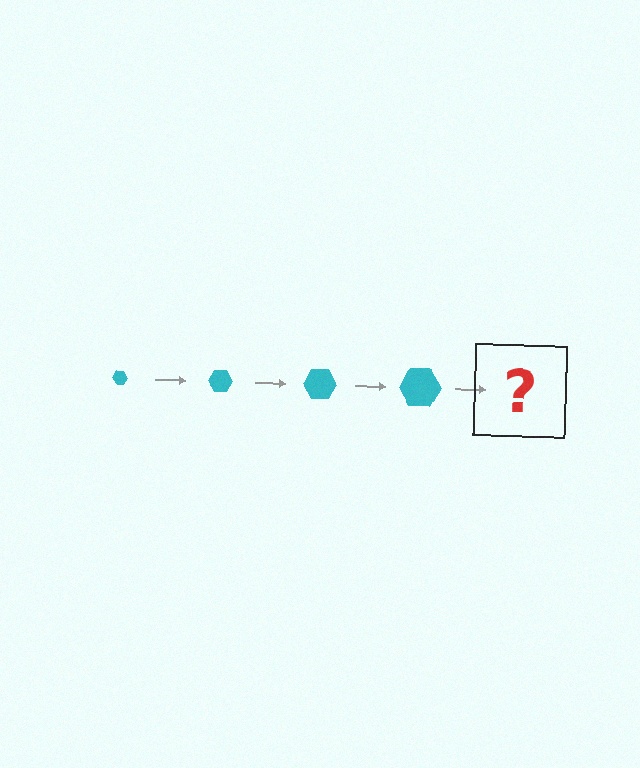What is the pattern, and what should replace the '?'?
The pattern is that the hexagon gets progressively larger each step. The '?' should be a cyan hexagon, larger than the previous one.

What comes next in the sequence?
The next element should be a cyan hexagon, larger than the previous one.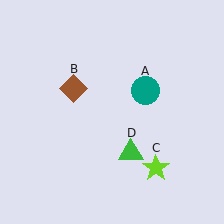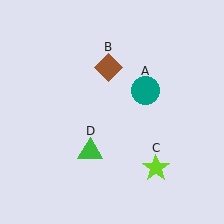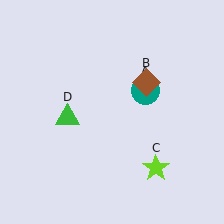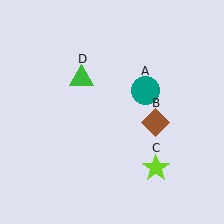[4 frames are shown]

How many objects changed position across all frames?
2 objects changed position: brown diamond (object B), green triangle (object D).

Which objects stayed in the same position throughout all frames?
Teal circle (object A) and lime star (object C) remained stationary.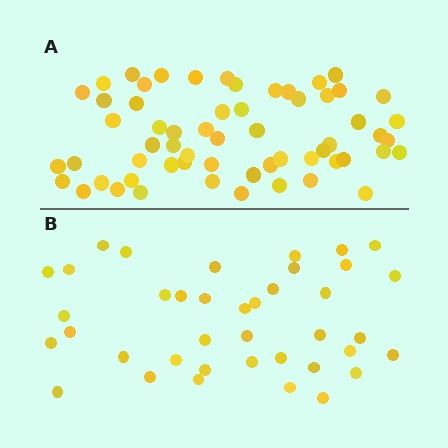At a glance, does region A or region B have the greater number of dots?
Region A (the top region) has more dots.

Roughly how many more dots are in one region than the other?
Region A has approximately 20 more dots than region B.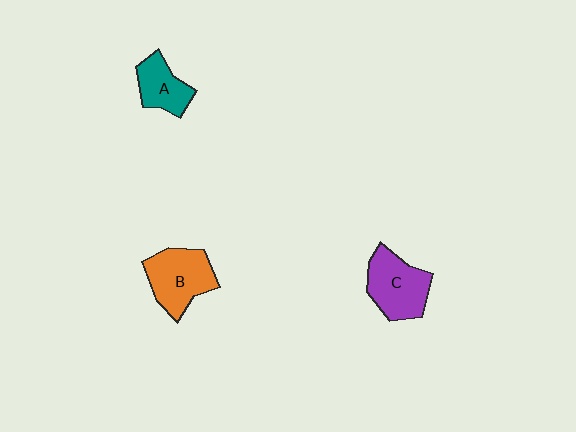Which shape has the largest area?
Shape B (orange).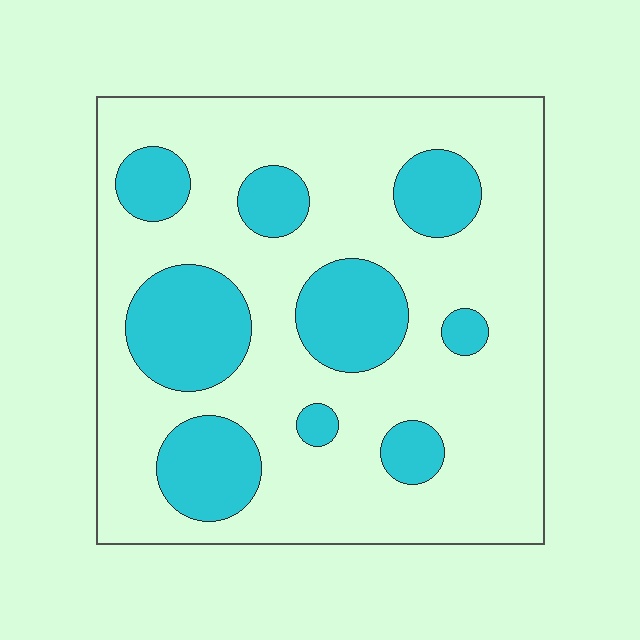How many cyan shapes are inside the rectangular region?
9.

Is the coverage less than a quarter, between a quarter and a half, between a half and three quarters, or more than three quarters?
Between a quarter and a half.